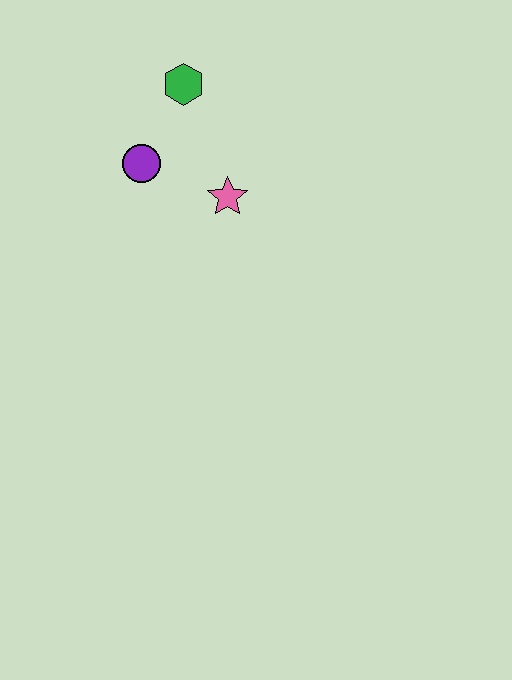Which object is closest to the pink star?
The purple circle is closest to the pink star.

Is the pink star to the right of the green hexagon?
Yes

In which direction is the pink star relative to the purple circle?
The pink star is to the right of the purple circle.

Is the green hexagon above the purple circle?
Yes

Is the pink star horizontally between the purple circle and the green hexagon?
No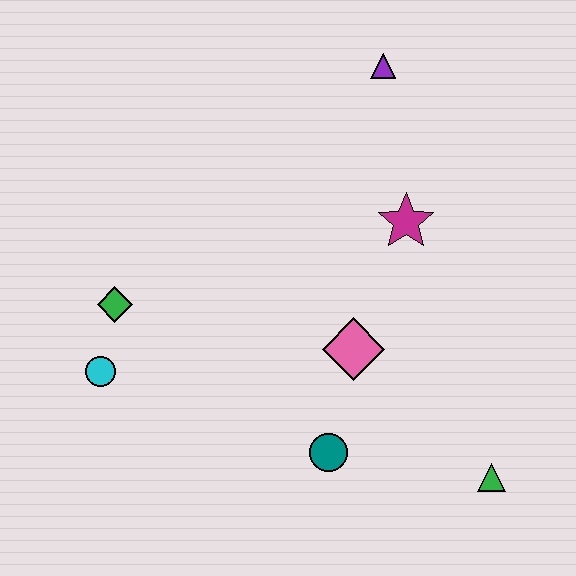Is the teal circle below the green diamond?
Yes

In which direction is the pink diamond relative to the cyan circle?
The pink diamond is to the right of the cyan circle.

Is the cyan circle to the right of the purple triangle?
No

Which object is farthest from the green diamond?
The green triangle is farthest from the green diamond.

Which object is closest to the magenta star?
The pink diamond is closest to the magenta star.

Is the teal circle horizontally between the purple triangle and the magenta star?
No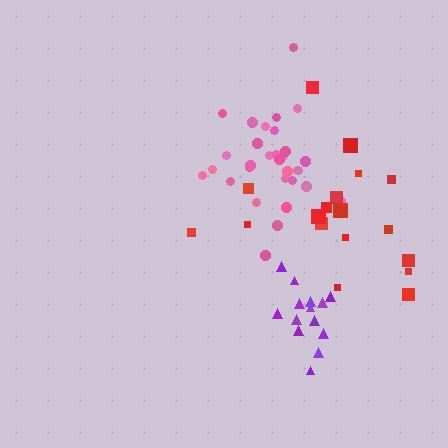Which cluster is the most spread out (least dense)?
Red.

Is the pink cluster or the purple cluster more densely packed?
Purple.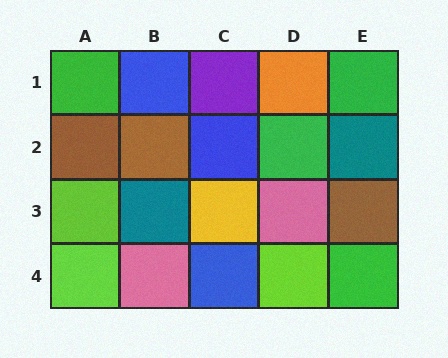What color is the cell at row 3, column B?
Teal.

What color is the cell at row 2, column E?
Teal.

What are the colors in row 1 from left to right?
Green, blue, purple, orange, green.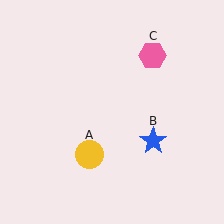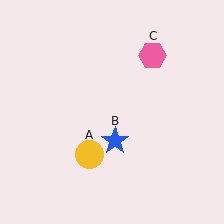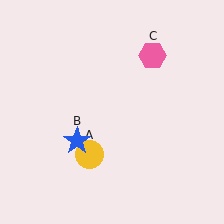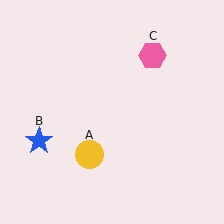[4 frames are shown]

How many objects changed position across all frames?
1 object changed position: blue star (object B).